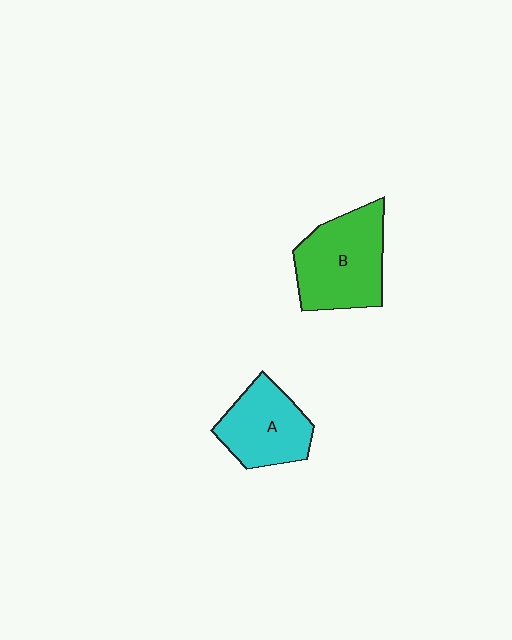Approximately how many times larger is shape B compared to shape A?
Approximately 1.3 times.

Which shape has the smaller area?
Shape A (cyan).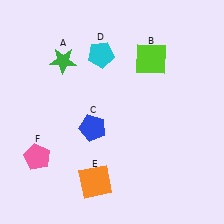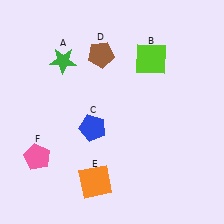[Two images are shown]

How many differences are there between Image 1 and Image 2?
There is 1 difference between the two images.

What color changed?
The pentagon (D) changed from cyan in Image 1 to brown in Image 2.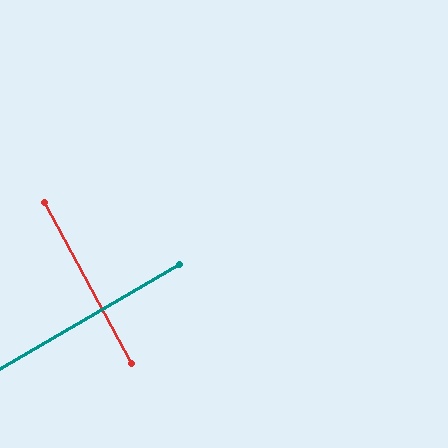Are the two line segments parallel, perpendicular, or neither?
Perpendicular — they meet at approximately 88°.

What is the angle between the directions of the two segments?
Approximately 88 degrees.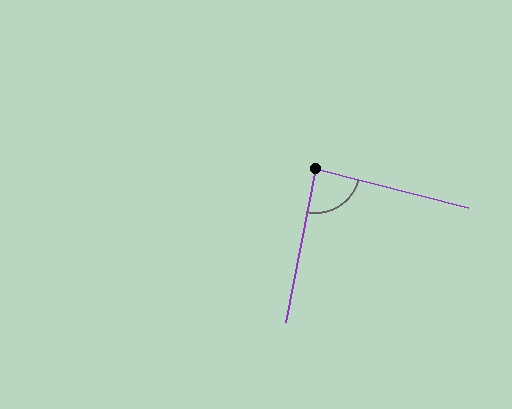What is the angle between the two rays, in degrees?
Approximately 87 degrees.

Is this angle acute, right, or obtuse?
It is approximately a right angle.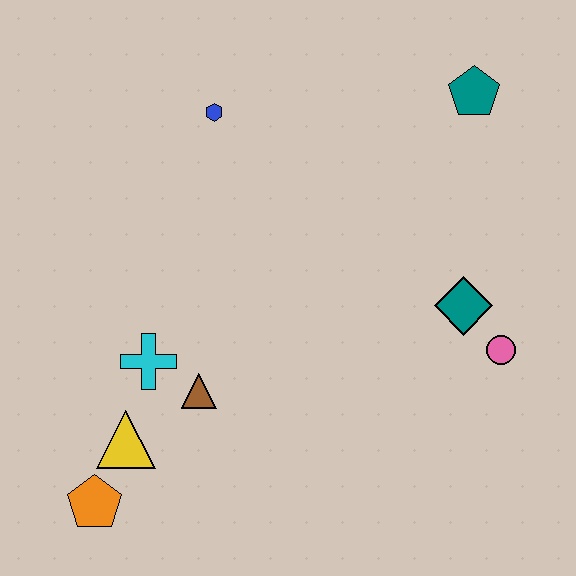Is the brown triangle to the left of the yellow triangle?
No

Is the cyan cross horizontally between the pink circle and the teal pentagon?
No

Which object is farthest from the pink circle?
The orange pentagon is farthest from the pink circle.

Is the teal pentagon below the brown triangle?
No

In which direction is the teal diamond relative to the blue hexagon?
The teal diamond is to the right of the blue hexagon.